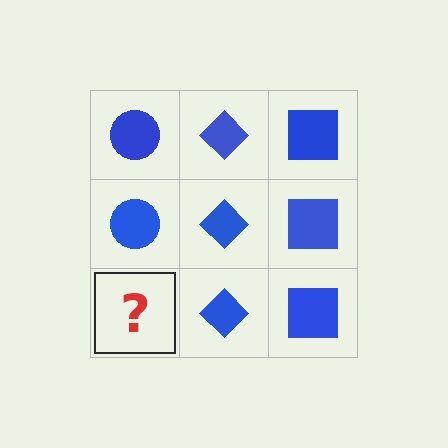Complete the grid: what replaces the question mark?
The question mark should be replaced with a blue circle.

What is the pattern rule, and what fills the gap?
The rule is that each column has a consistent shape. The gap should be filled with a blue circle.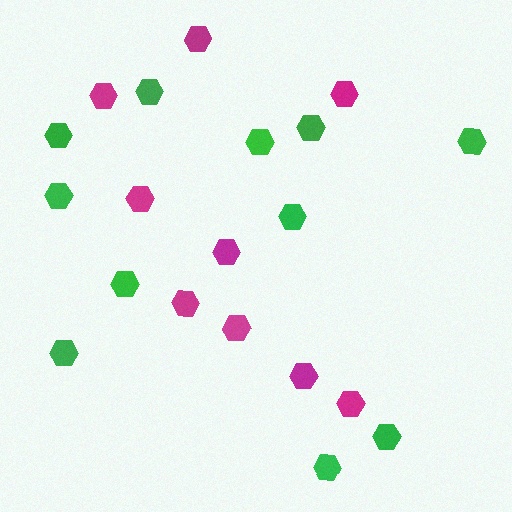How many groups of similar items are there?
There are 2 groups: one group of magenta hexagons (9) and one group of green hexagons (11).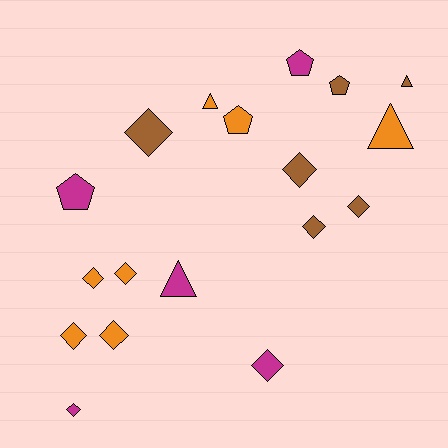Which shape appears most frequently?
Diamond, with 10 objects.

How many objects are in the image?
There are 18 objects.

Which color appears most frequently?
Orange, with 7 objects.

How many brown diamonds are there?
There are 4 brown diamonds.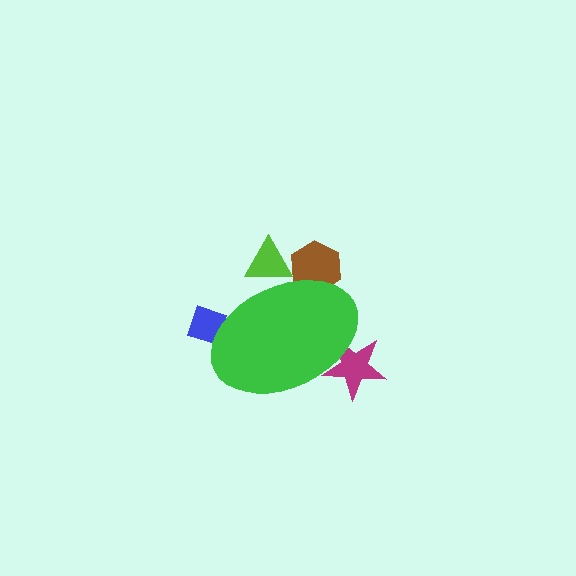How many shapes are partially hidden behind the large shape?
4 shapes are partially hidden.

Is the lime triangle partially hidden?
Yes, the lime triangle is partially hidden behind the green ellipse.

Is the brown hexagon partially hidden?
Yes, the brown hexagon is partially hidden behind the green ellipse.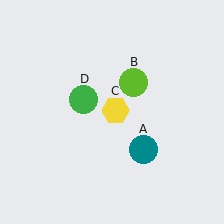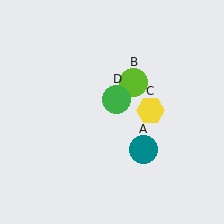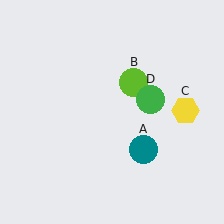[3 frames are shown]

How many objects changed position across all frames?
2 objects changed position: yellow hexagon (object C), green circle (object D).